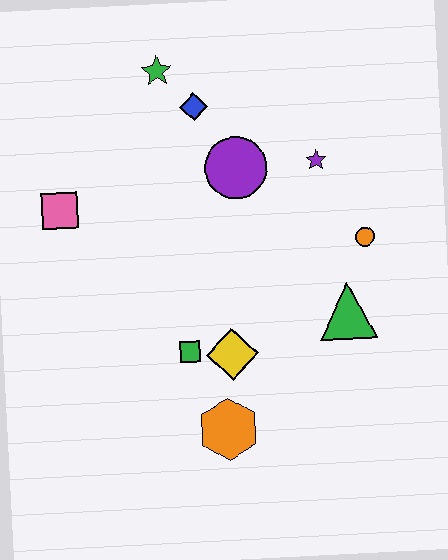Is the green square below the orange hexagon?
No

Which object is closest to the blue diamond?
The green star is closest to the blue diamond.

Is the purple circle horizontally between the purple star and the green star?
Yes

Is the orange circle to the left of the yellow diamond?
No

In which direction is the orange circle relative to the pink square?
The orange circle is to the right of the pink square.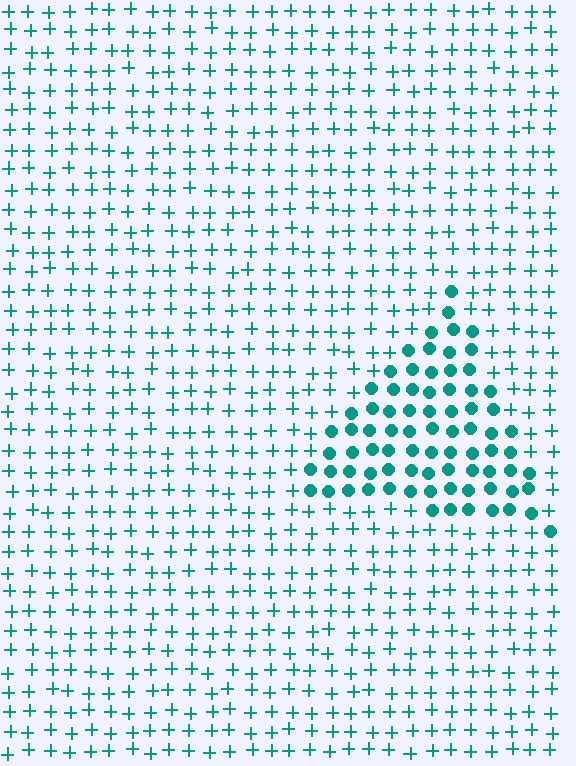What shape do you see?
I see a triangle.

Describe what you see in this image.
The image is filled with small teal elements arranged in a uniform grid. A triangle-shaped region contains circles, while the surrounding area contains plus signs. The boundary is defined purely by the change in element shape.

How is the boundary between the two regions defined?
The boundary is defined by a change in element shape: circles inside vs. plus signs outside. All elements share the same color and spacing.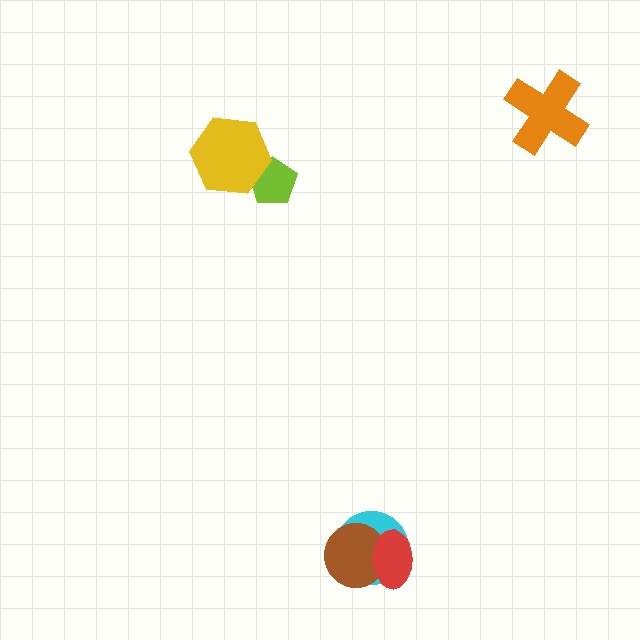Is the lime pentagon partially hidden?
Yes, it is partially covered by another shape.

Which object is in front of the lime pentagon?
The yellow hexagon is in front of the lime pentagon.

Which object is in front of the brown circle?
The red ellipse is in front of the brown circle.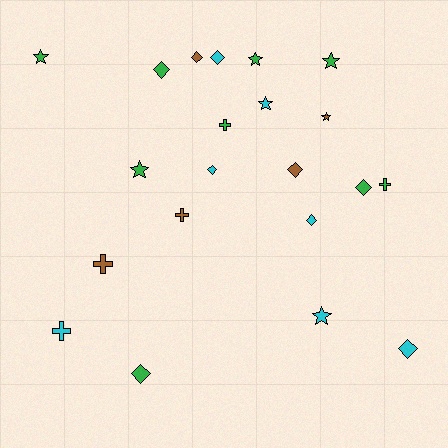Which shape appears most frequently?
Diamond, with 9 objects.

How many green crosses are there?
There are 2 green crosses.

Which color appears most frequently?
Green, with 9 objects.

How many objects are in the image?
There are 21 objects.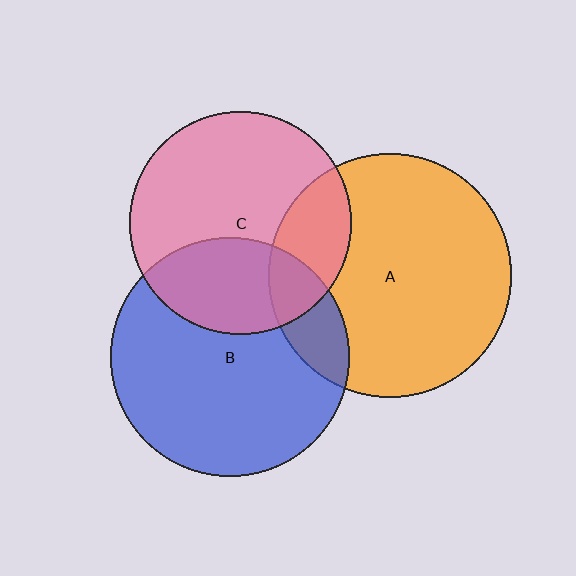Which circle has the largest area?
Circle A (orange).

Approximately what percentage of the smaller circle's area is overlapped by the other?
Approximately 15%.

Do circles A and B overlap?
Yes.